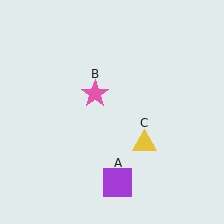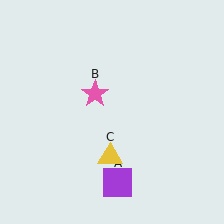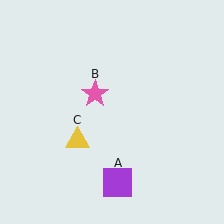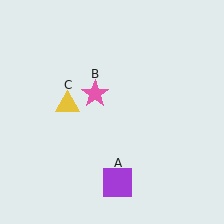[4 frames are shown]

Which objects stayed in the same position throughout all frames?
Purple square (object A) and pink star (object B) remained stationary.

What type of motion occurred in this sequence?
The yellow triangle (object C) rotated clockwise around the center of the scene.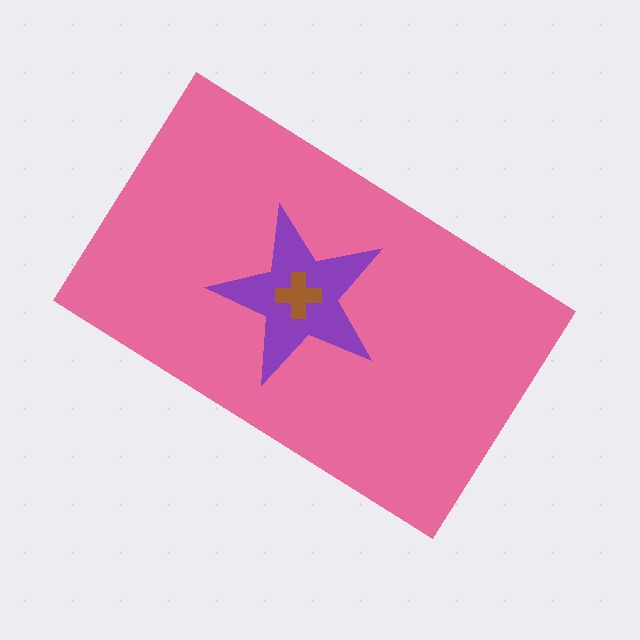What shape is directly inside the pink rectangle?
The purple star.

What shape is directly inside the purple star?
The brown cross.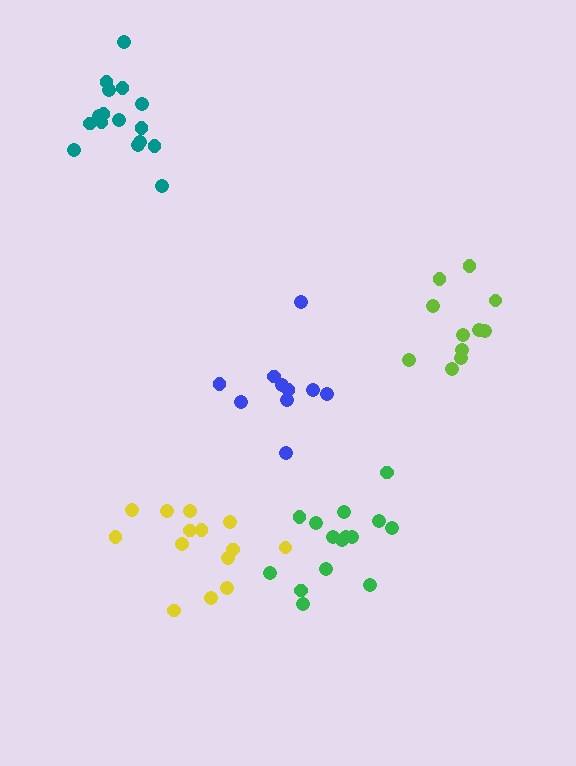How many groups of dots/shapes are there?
There are 5 groups.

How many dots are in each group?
Group 1: 14 dots, Group 2: 10 dots, Group 3: 16 dots, Group 4: 15 dots, Group 5: 11 dots (66 total).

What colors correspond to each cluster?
The clusters are colored: yellow, blue, teal, green, lime.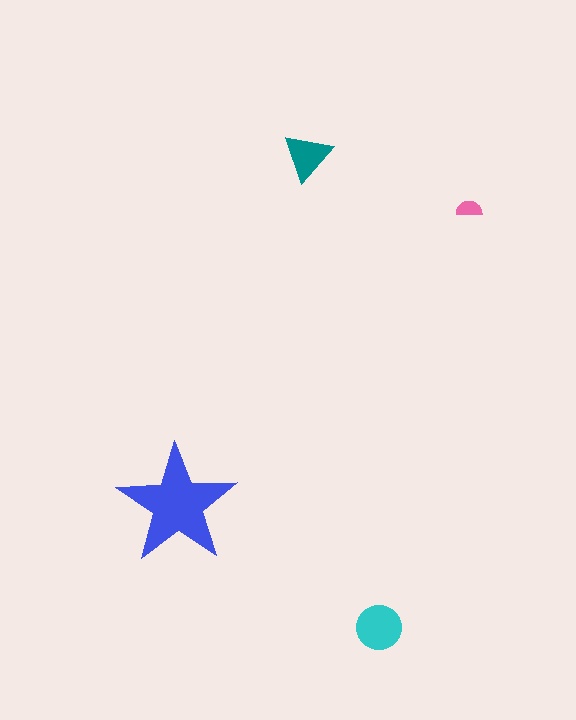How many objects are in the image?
There are 4 objects in the image.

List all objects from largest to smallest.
The blue star, the cyan circle, the teal triangle, the pink semicircle.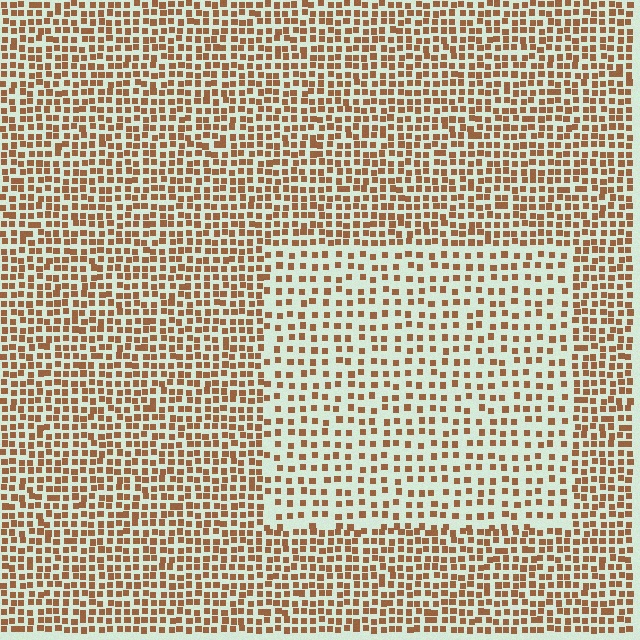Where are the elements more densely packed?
The elements are more densely packed outside the rectangle boundary.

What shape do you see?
I see a rectangle.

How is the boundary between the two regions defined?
The boundary is defined by a change in element density (approximately 1.8x ratio). All elements are the same color, size, and shape.